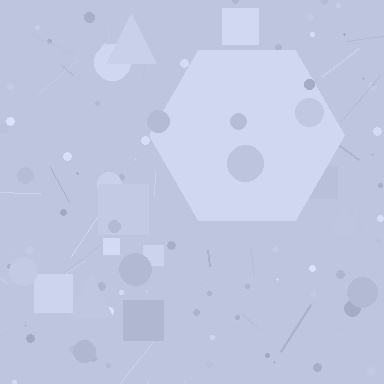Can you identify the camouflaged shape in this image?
The camouflaged shape is a hexagon.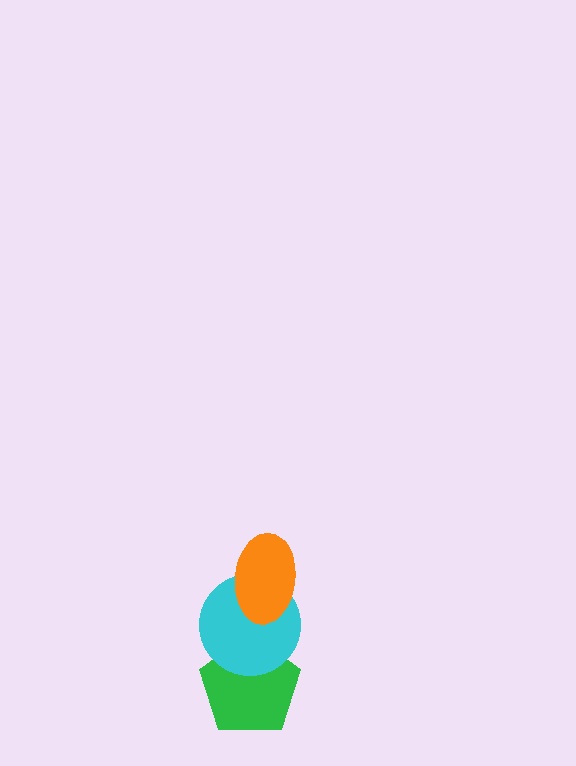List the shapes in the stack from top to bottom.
From top to bottom: the orange ellipse, the cyan circle, the green pentagon.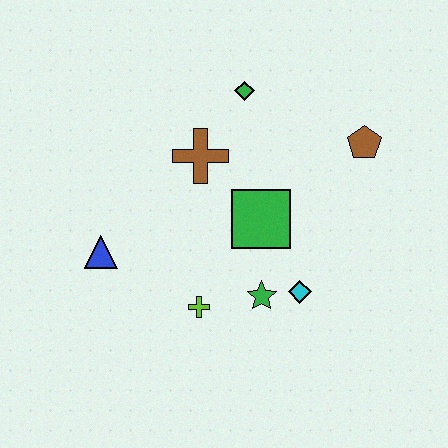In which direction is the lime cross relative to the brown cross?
The lime cross is below the brown cross.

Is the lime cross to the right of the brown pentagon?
No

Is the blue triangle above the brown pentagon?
No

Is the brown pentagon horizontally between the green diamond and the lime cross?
No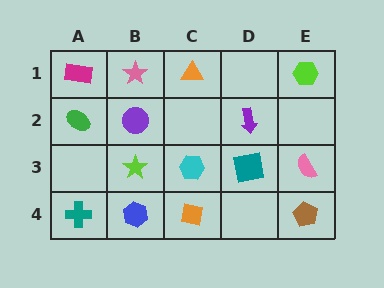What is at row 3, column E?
A pink semicircle.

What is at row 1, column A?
A magenta rectangle.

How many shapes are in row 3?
4 shapes.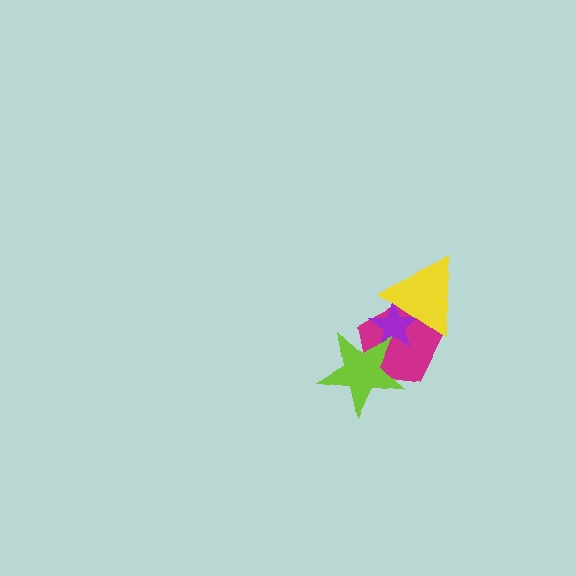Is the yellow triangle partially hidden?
No, no other shape covers it.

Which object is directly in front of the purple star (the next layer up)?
The yellow triangle is directly in front of the purple star.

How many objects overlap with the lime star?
2 objects overlap with the lime star.